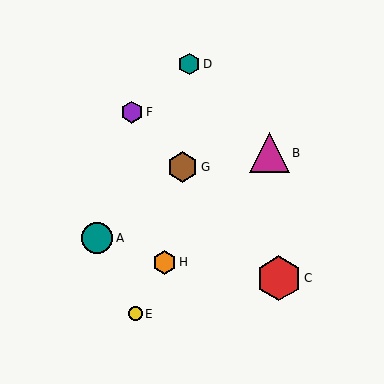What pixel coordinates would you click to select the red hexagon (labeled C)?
Click at (279, 278) to select the red hexagon C.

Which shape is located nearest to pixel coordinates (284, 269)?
The red hexagon (labeled C) at (279, 278) is nearest to that location.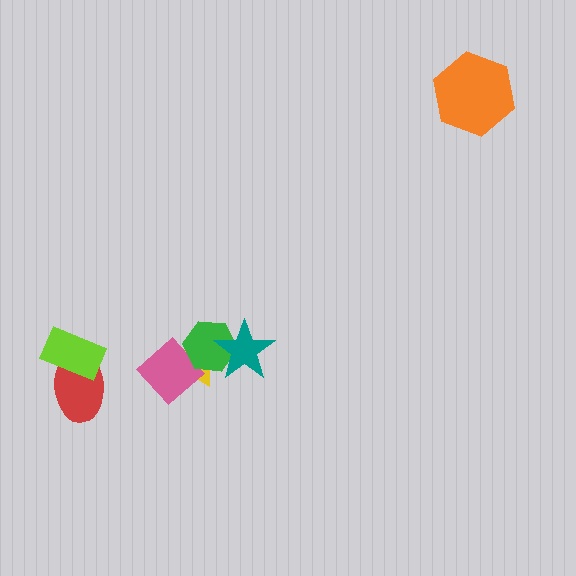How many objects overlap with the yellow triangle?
3 objects overlap with the yellow triangle.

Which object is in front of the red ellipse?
The lime rectangle is in front of the red ellipse.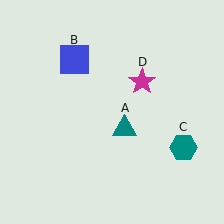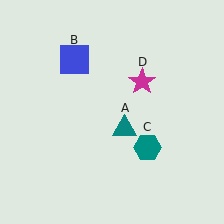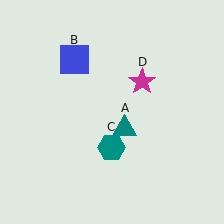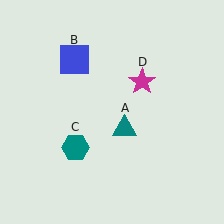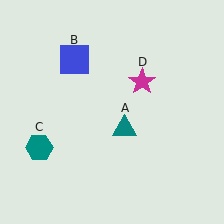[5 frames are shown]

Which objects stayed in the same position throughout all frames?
Teal triangle (object A) and blue square (object B) and magenta star (object D) remained stationary.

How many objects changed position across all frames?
1 object changed position: teal hexagon (object C).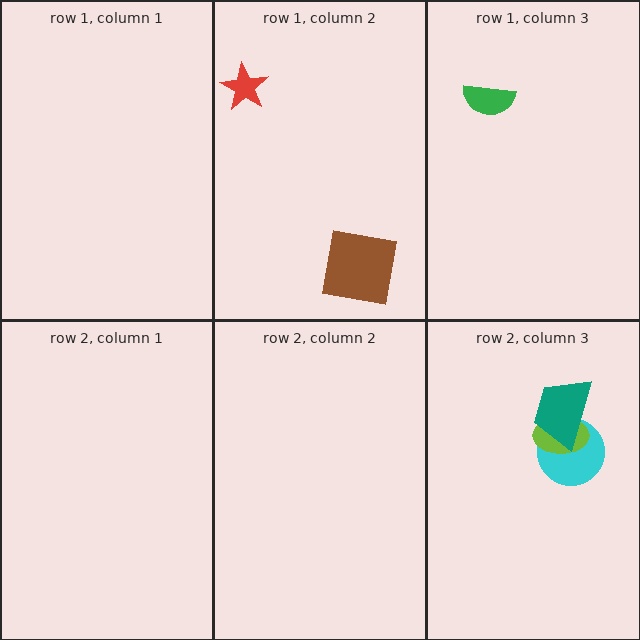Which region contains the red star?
The row 1, column 2 region.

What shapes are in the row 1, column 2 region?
The brown square, the red star.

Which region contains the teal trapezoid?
The row 2, column 3 region.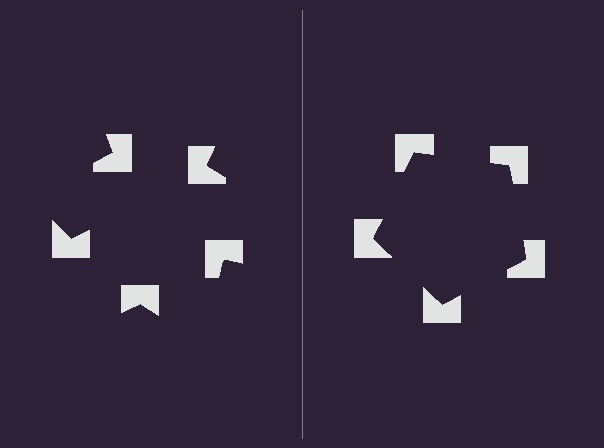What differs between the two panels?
The notched squares are positioned identically on both sides; only the wedge orientations differ. On the right they align to a pentagon; on the left they are misaligned.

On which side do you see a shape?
An illusory pentagon appears on the right side. On the left side the wedge cuts are rotated, so no coherent shape forms.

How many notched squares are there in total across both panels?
10 — 5 on each side.